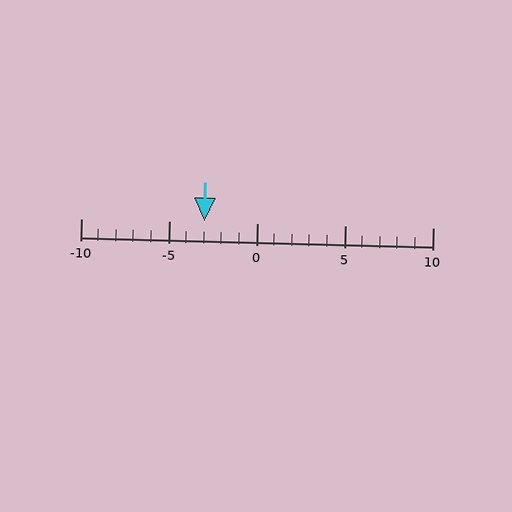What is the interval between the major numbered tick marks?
The major tick marks are spaced 5 units apart.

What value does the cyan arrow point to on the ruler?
The cyan arrow points to approximately -3.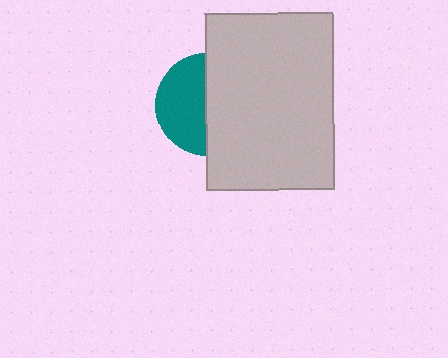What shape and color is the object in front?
The object in front is a light gray rectangle.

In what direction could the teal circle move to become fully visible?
The teal circle could move left. That would shift it out from behind the light gray rectangle entirely.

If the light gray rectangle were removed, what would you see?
You would see the complete teal circle.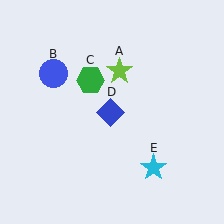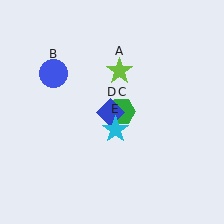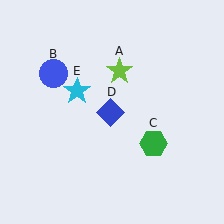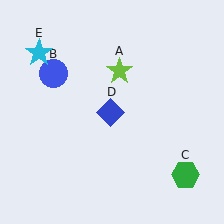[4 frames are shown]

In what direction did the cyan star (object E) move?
The cyan star (object E) moved up and to the left.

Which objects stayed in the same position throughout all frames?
Lime star (object A) and blue circle (object B) and blue diamond (object D) remained stationary.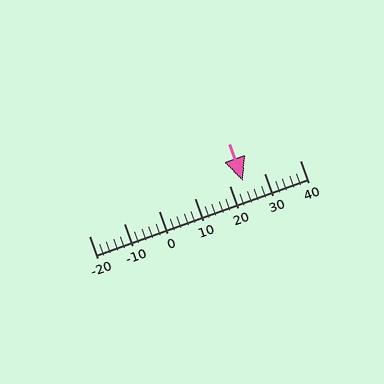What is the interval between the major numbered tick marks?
The major tick marks are spaced 10 units apart.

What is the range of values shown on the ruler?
The ruler shows values from -20 to 40.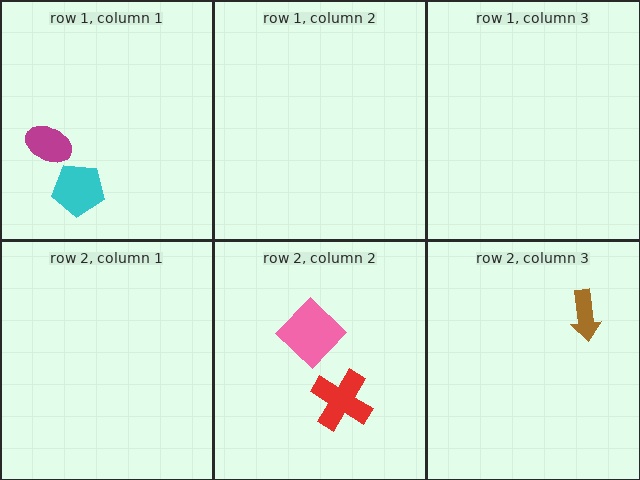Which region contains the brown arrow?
The row 2, column 3 region.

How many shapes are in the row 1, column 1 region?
2.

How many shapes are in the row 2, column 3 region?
1.